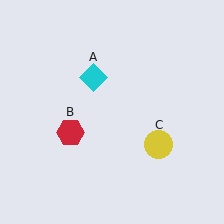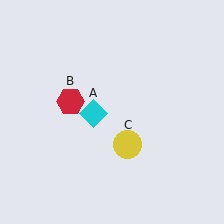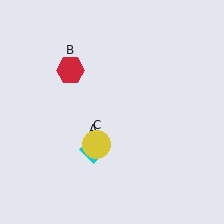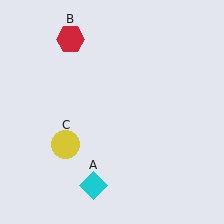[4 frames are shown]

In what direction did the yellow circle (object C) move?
The yellow circle (object C) moved left.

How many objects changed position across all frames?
3 objects changed position: cyan diamond (object A), red hexagon (object B), yellow circle (object C).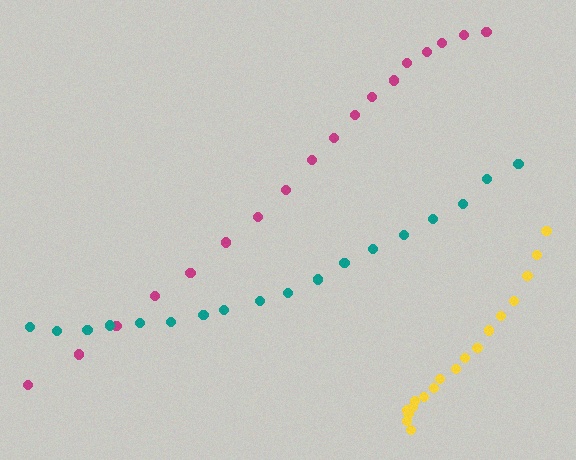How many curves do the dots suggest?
There are 3 distinct paths.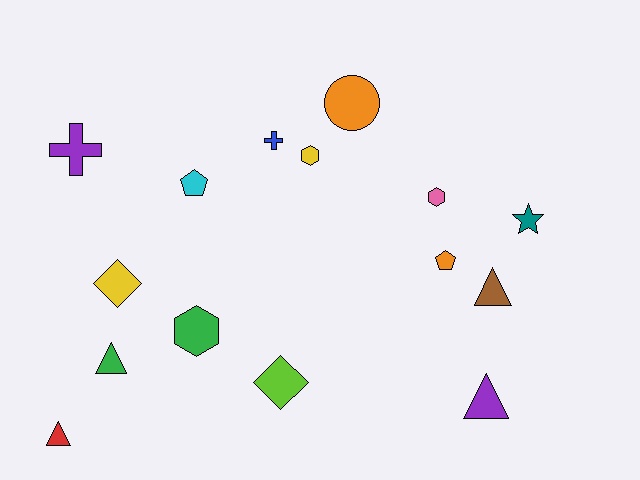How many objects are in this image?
There are 15 objects.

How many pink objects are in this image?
There is 1 pink object.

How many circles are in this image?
There is 1 circle.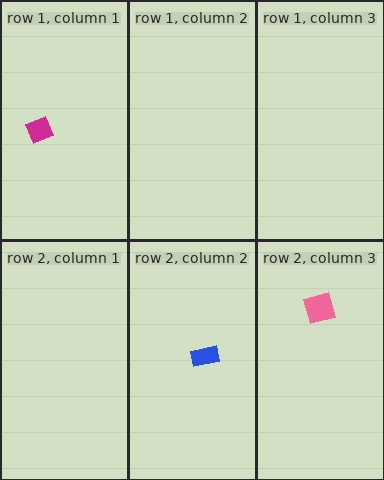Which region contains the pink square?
The row 2, column 3 region.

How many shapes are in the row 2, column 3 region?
1.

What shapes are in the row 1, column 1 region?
The magenta diamond.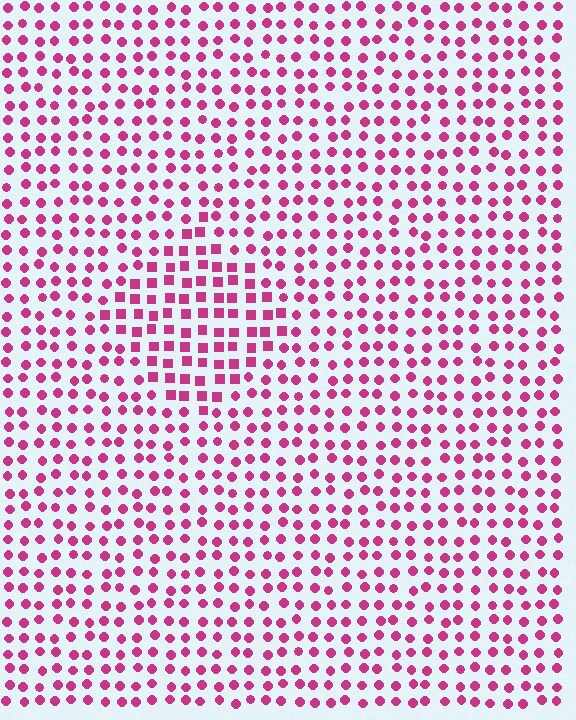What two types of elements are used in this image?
The image uses squares inside the diamond region and circles outside it.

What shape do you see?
I see a diamond.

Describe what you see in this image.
The image is filled with small magenta elements arranged in a uniform grid. A diamond-shaped region contains squares, while the surrounding area contains circles. The boundary is defined purely by the change in element shape.